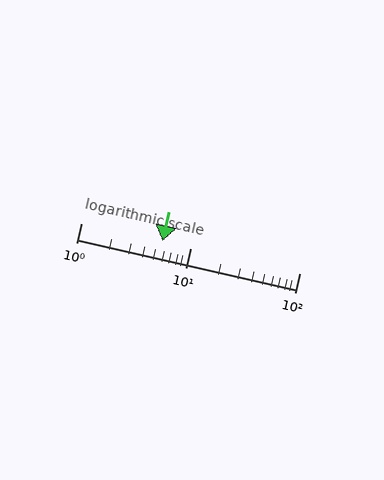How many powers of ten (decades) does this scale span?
The scale spans 2 decades, from 1 to 100.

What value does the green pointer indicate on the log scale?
The pointer indicates approximately 5.6.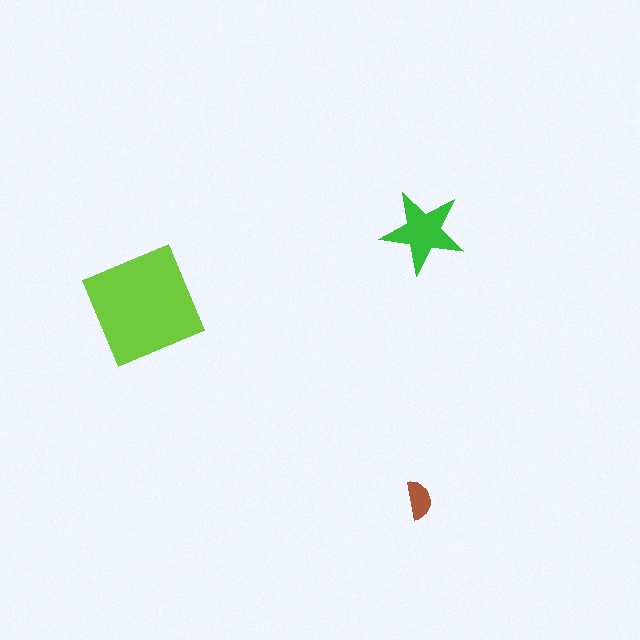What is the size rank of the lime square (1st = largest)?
1st.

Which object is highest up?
The green star is topmost.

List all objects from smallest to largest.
The brown semicircle, the green star, the lime square.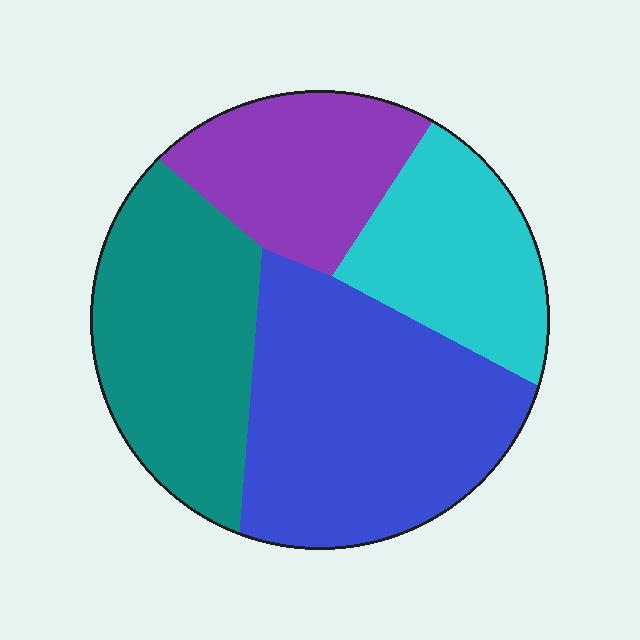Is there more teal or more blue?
Blue.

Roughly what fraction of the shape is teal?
Teal takes up about one quarter (1/4) of the shape.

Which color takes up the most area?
Blue, at roughly 35%.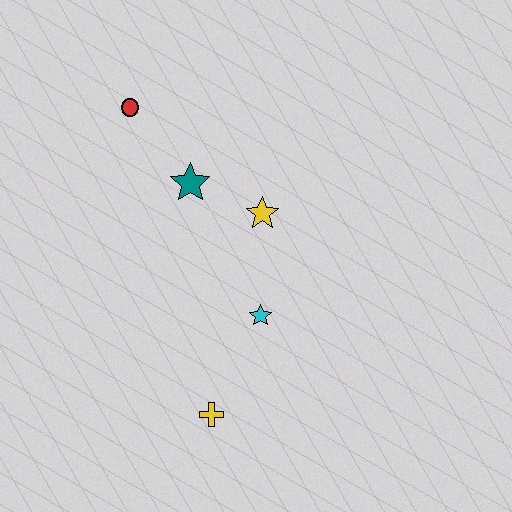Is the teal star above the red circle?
No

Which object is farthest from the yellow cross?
The red circle is farthest from the yellow cross.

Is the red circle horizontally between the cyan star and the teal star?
No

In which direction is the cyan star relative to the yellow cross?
The cyan star is above the yellow cross.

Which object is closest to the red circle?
The teal star is closest to the red circle.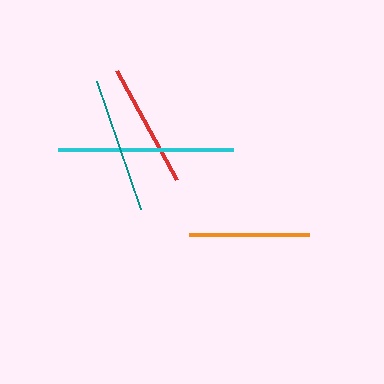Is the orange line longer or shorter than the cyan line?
The cyan line is longer than the orange line.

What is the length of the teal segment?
The teal segment is approximately 136 pixels long.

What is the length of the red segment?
The red segment is approximately 124 pixels long.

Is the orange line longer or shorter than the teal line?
The teal line is longer than the orange line.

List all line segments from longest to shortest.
From longest to shortest: cyan, teal, red, orange.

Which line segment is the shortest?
The orange line is the shortest at approximately 121 pixels.